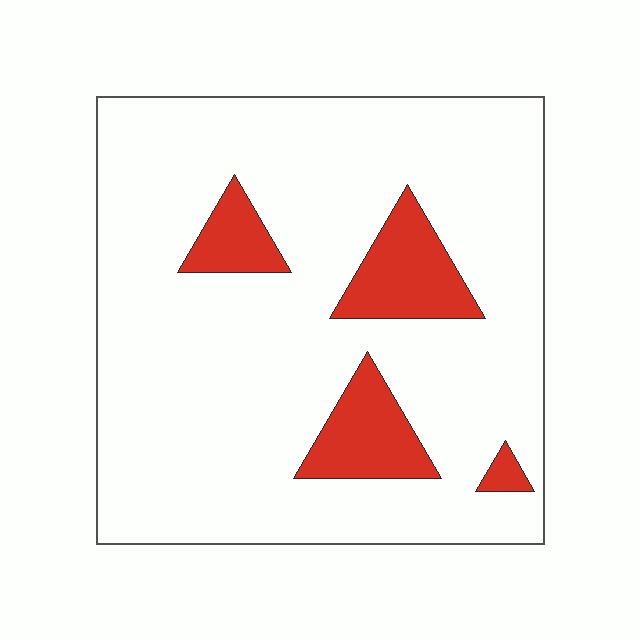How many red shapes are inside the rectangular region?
4.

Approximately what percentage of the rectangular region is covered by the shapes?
Approximately 15%.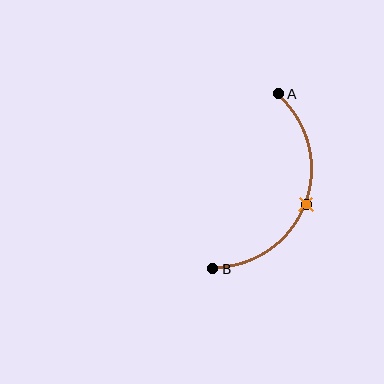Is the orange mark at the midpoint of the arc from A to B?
Yes. The orange mark lies on the arc at equal arc-length from both A and B — it is the arc midpoint.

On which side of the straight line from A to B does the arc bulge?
The arc bulges to the right of the straight line connecting A and B.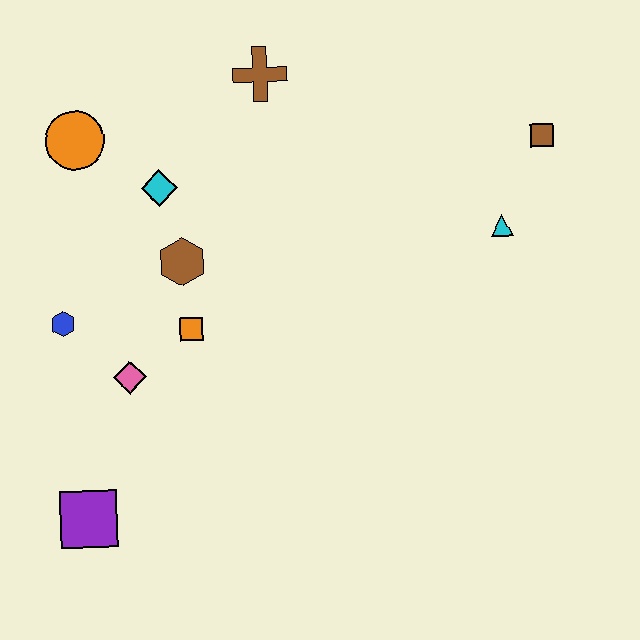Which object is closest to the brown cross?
The cyan diamond is closest to the brown cross.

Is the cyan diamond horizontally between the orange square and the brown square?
No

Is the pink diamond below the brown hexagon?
Yes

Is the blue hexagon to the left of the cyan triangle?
Yes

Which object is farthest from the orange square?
The brown square is farthest from the orange square.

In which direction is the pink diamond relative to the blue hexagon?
The pink diamond is to the right of the blue hexagon.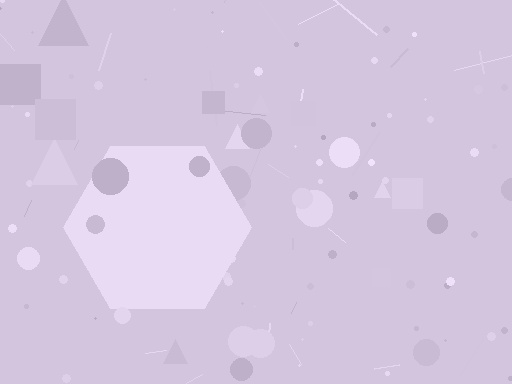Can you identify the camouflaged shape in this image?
The camouflaged shape is a hexagon.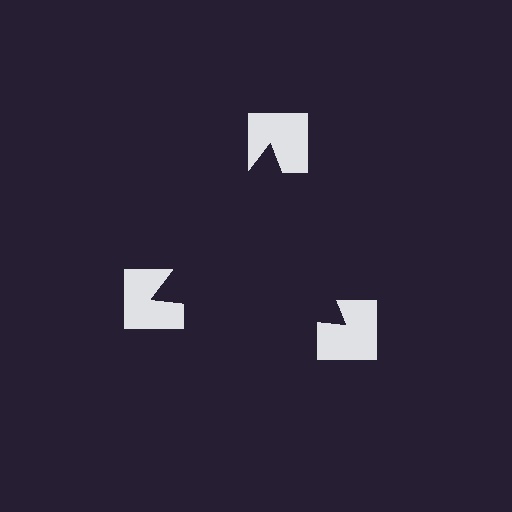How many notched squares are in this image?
There are 3 — one at each vertex of the illusory triangle.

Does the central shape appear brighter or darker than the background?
It typically appears slightly darker than the background, even though no actual brightness change is drawn.